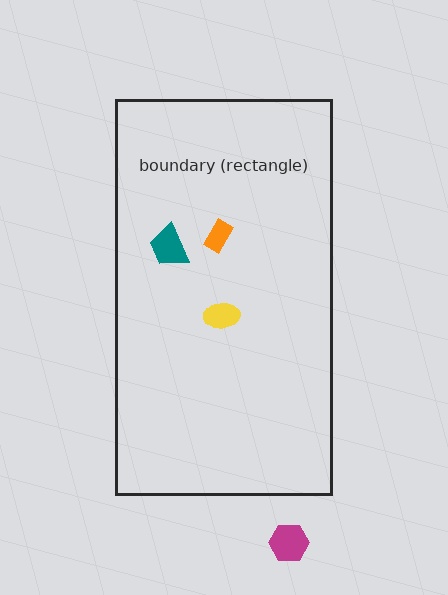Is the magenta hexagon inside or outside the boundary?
Outside.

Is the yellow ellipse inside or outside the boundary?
Inside.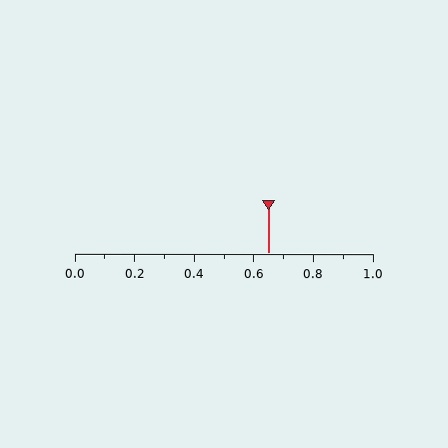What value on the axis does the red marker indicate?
The marker indicates approximately 0.65.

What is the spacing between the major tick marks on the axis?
The major ticks are spaced 0.2 apart.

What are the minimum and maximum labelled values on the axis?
The axis runs from 0.0 to 1.0.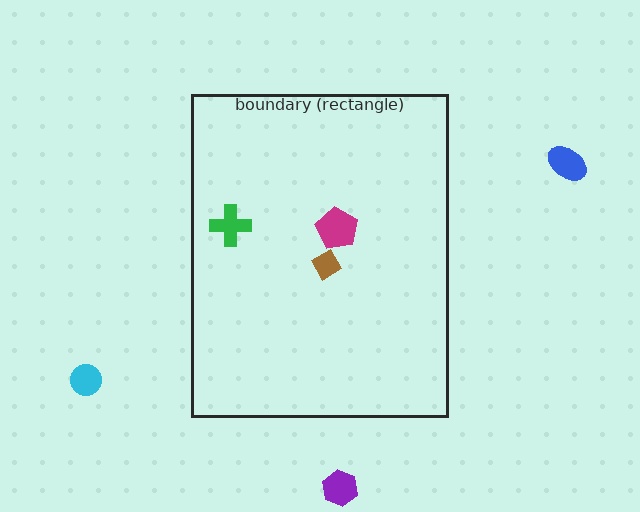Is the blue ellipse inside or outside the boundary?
Outside.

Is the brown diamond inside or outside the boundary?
Inside.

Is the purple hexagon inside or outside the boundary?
Outside.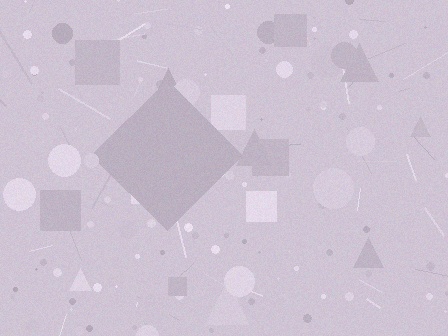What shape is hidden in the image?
A diamond is hidden in the image.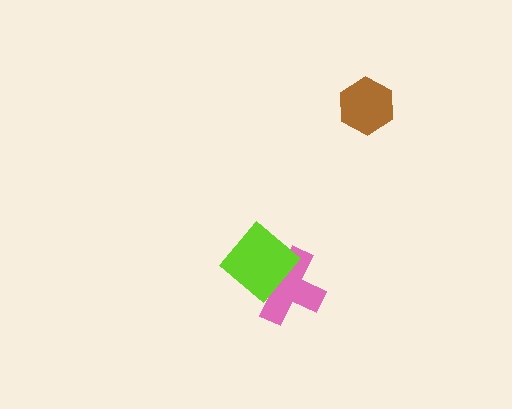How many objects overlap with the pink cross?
1 object overlaps with the pink cross.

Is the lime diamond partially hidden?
No, no other shape covers it.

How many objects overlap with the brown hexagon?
0 objects overlap with the brown hexagon.